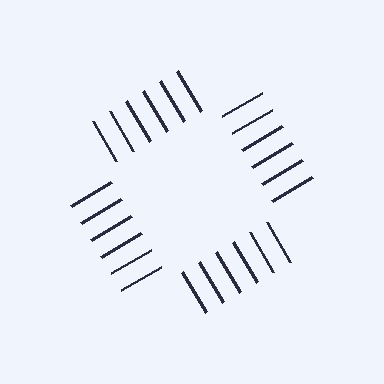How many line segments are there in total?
24 — 6 along each of the 4 edges.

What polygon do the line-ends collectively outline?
An illusory square — the line segments terminate on its edges but no continuous stroke is drawn.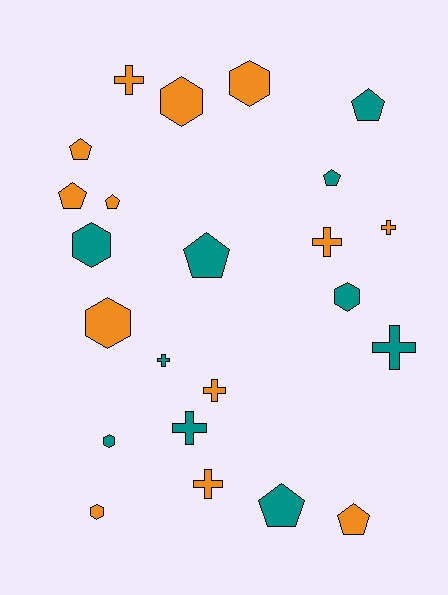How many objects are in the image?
There are 23 objects.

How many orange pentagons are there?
There are 4 orange pentagons.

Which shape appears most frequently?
Pentagon, with 8 objects.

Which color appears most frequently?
Orange, with 13 objects.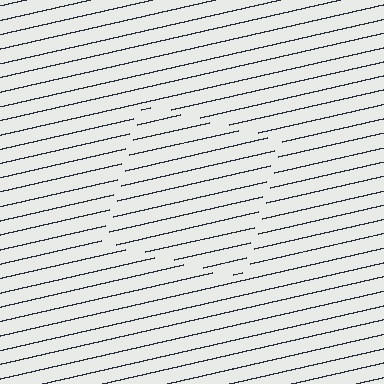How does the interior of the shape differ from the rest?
The interior of the shape contains the same grating, shifted by half a period — the contour is defined by the phase discontinuity where line-ends from the inner and outer gratings abut.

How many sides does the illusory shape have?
4 sides — the line-ends trace a square.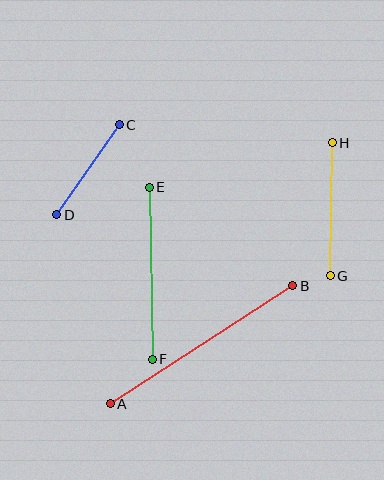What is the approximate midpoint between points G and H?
The midpoint is at approximately (331, 209) pixels.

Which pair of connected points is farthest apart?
Points A and B are farthest apart.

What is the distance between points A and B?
The distance is approximately 217 pixels.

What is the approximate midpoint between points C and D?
The midpoint is at approximately (88, 170) pixels.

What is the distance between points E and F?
The distance is approximately 172 pixels.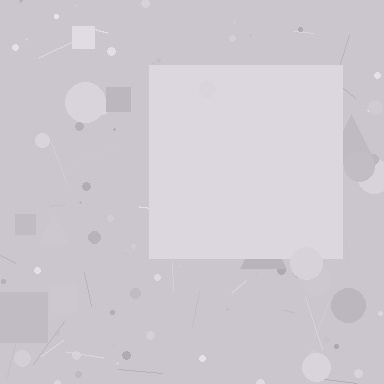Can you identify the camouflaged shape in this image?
The camouflaged shape is a square.